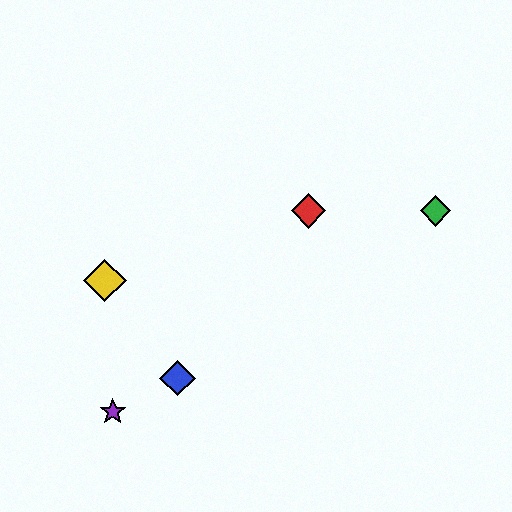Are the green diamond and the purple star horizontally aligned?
No, the green diamond is at y≈211 and the purple star is at y≈412.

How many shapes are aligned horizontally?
2 shapes (the red diamond, the green diamond) are aligned horizontally.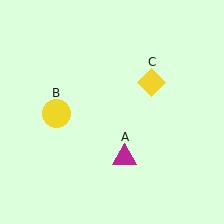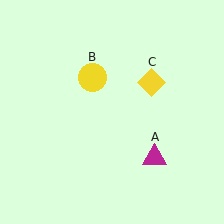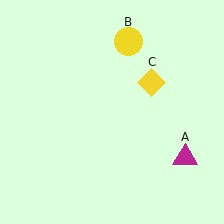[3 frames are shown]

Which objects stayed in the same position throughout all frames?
Yellow diamond (object C) remained stationary.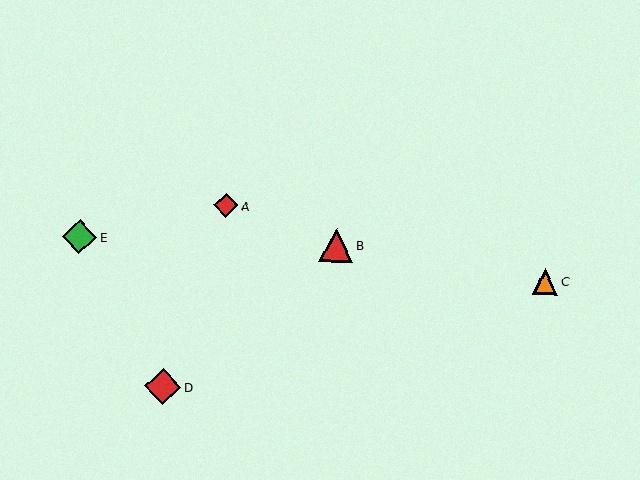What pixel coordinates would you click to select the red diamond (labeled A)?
Click at (226, 205) to select the red diamond A.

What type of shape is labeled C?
Shape C is an orange triangle.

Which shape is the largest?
The red diamond (labeled D) is the largest.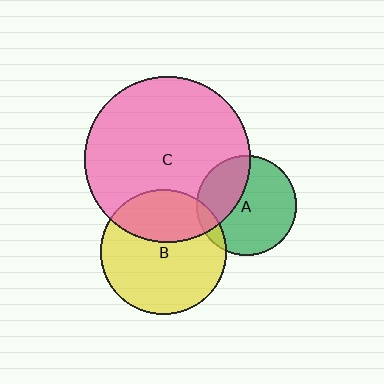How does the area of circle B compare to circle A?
Approximately 1.6 times.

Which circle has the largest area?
Circle C (pink).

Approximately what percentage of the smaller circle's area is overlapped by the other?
Approximately 35%.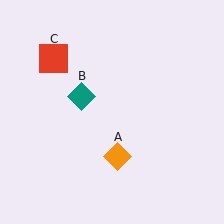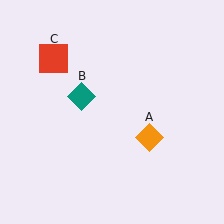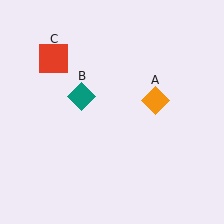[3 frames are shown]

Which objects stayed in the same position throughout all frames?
Teal diamond (object B) and red square (object C) remained stationary.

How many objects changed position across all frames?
1 object changed position: orange diamond (object A).